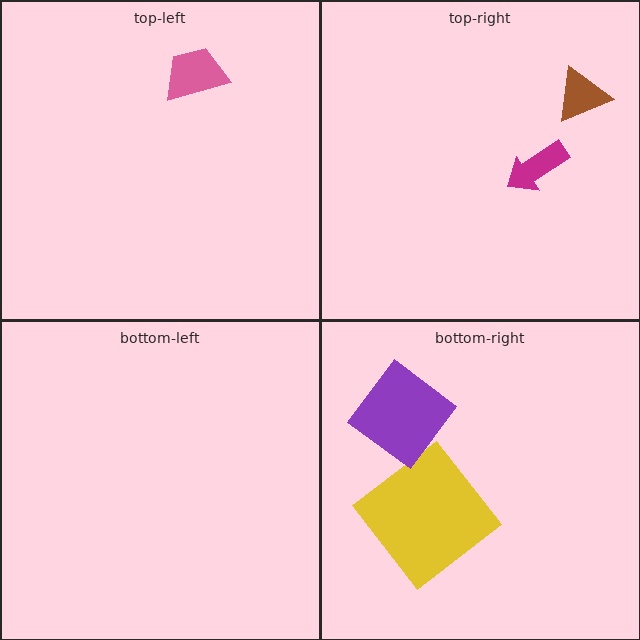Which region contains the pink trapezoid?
The top-left region.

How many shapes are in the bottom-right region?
2.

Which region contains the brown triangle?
The top-right region.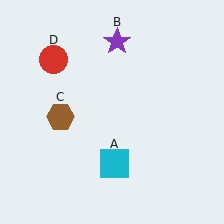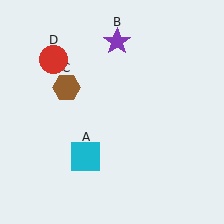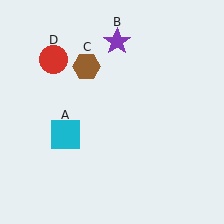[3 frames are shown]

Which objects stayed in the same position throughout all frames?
Purple star (object B) and red circle (object D) remained stationary.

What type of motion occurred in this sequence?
The cyan square (object A), brown hexagon (object C) rotated clockwise around the center of the scene.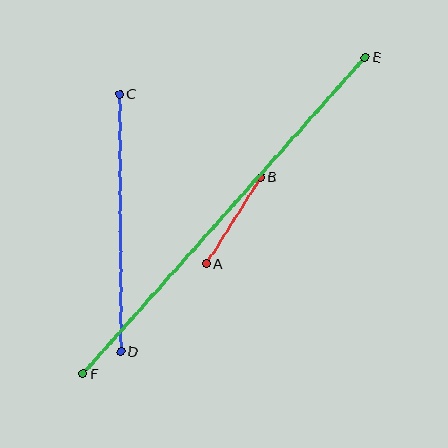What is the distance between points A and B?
The distance is approximately 102 pixels.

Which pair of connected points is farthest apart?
Points E and F are farthest apart.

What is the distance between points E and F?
The distance is approximately 424 pixels.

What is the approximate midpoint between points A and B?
The midpoint is at approximately (233, 220) pixels.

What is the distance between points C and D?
The distance is approximately 258 pixels.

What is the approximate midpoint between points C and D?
The midpoint is at approximately (120, 223) pixels.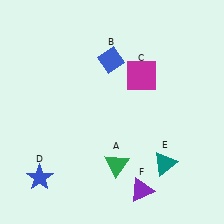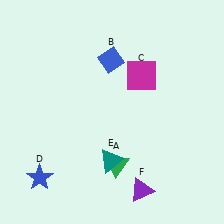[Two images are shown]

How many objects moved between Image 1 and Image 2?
1 object moved between the two images.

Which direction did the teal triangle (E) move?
The teal triangle (E) moved left.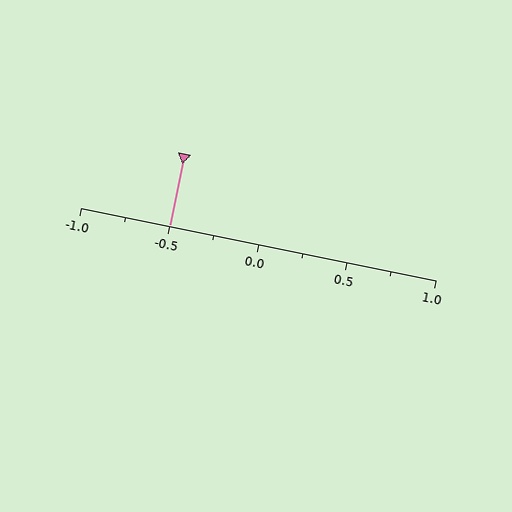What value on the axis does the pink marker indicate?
The marker indicates approximately -0.5.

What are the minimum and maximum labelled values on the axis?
The axis runs from -1.0 to 1.0.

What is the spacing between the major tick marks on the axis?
The major ticks are spaced 0.5 apart.